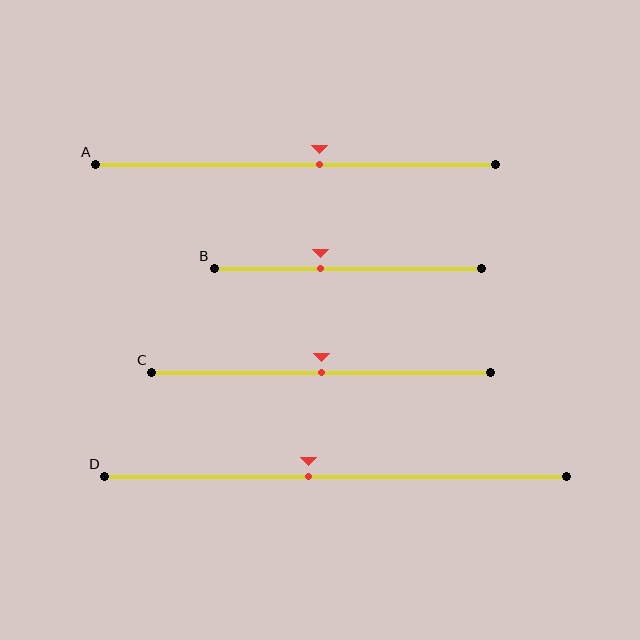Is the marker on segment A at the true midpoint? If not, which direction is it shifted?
No, the marker on segment A is shifted to the right by about 6% of the segment length.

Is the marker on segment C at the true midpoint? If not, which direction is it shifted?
Yes, the marker on segment C is at the true midpoint.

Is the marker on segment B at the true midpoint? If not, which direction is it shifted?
No, the marker on segment B is shifted to the left by about 10% of the segment length.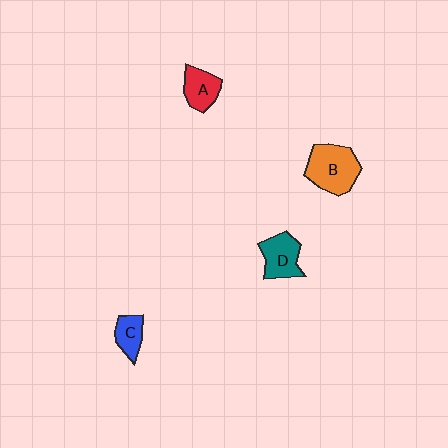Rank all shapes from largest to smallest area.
From largest to smallest: B (orange), D (teal), A (red), C (blue).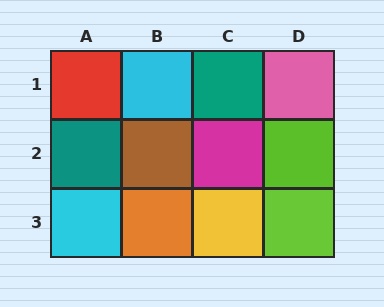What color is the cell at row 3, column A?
Cyan.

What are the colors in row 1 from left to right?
Red, cyan, teal, pink.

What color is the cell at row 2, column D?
Lime.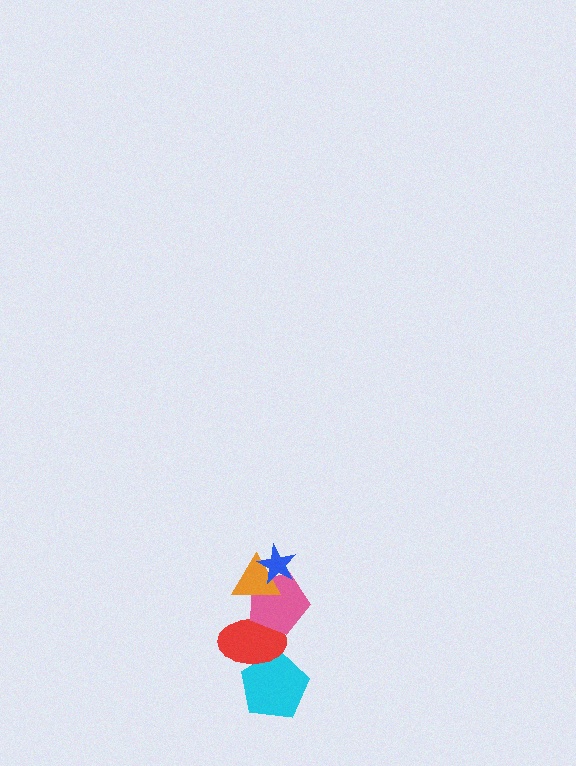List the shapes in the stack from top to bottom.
From top to bottom: the blue star, the orange triangle, the pink pentagon, the red ellipse, the cyan pentagon.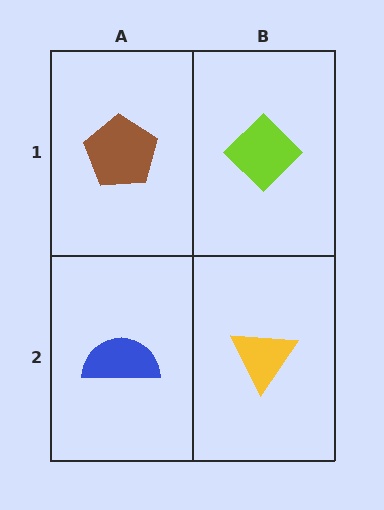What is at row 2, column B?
A yellow triangle.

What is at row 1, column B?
A lime diamond.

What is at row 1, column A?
A brown pentagon.